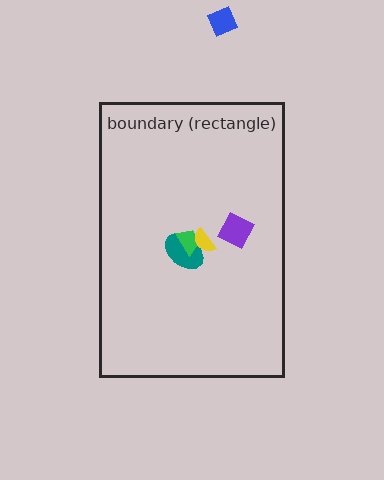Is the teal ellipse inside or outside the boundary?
Inside.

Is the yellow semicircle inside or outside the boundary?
Inside.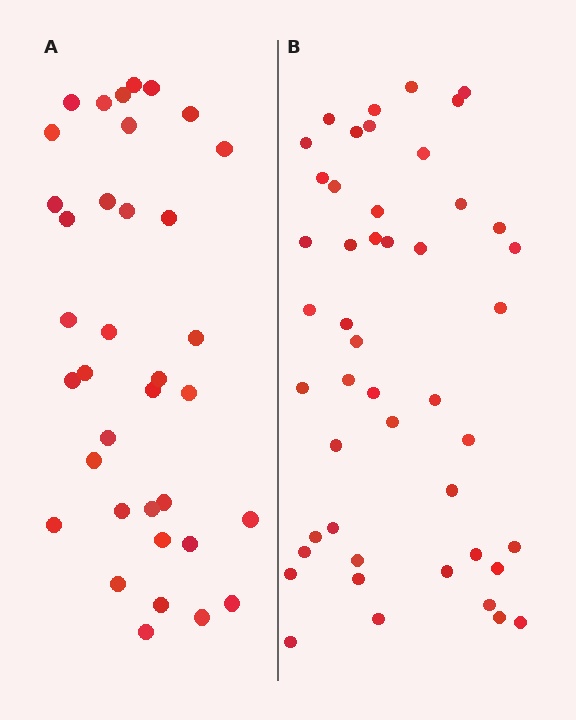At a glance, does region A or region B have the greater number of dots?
Region B (the right region) has more dots.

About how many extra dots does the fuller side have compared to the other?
Region B has roughly 12 or so more dots than region A.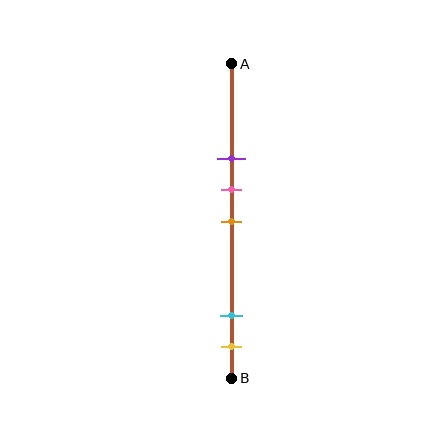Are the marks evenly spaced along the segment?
No, the marks are not evenly spaced.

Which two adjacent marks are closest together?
The pink and orange marks are the closest adjacent pair.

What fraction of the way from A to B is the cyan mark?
The cyan mark is approximately 80% (0.8) of the way from A to B.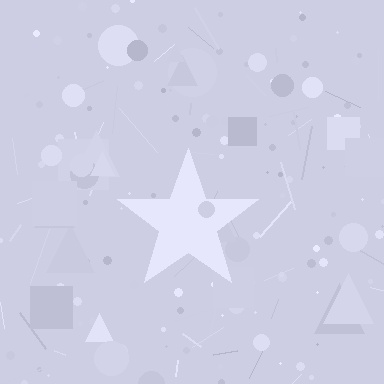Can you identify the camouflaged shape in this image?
The camouflaged shape is a star.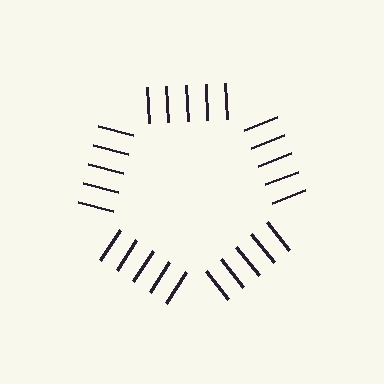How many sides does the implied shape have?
5 sides — the line-ends trace a pentagon.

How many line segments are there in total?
25 — 5 along each of the 5 edges.